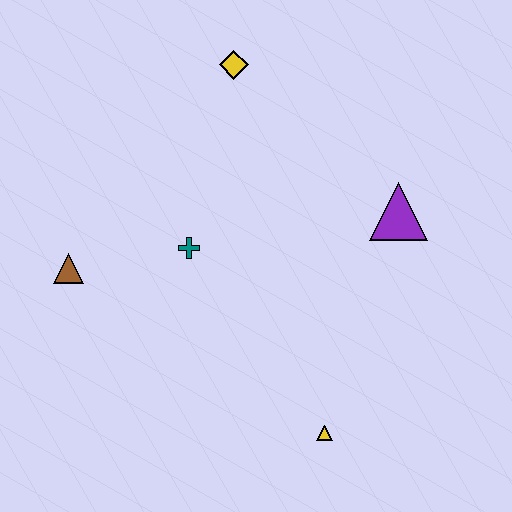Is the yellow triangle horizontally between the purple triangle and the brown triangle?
Yes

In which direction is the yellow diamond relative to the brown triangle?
The yellow diamond is above the brown triangle.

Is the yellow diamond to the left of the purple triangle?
Yes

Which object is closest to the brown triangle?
The teal cross is closest to the brown triangle.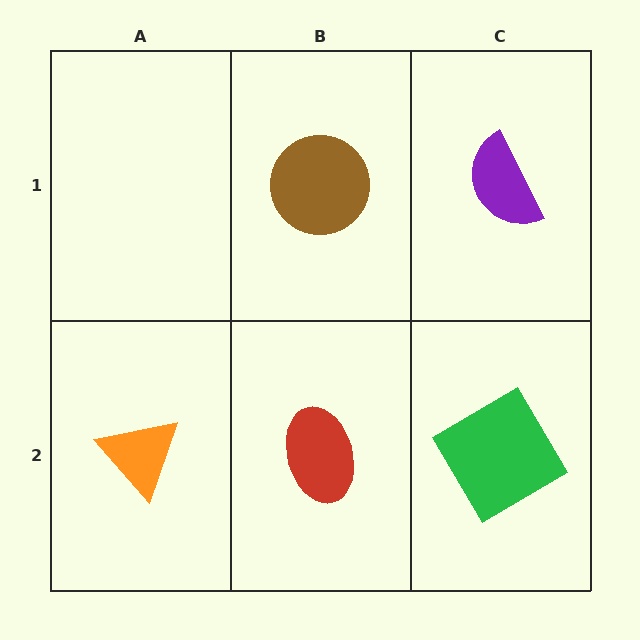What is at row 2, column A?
An orange triangle.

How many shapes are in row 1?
2 shapes.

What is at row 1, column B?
A brown circle.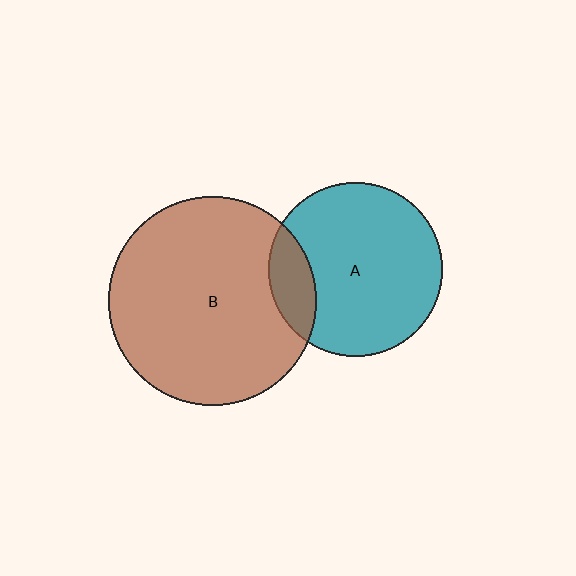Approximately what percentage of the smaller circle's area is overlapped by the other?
Approximately 15%.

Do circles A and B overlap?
Yes.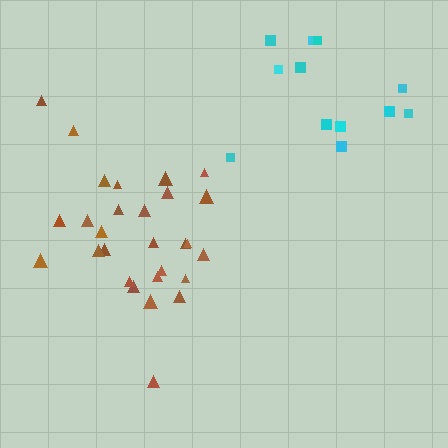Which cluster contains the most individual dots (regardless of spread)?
Brown (28).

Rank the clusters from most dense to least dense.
brown, cyan.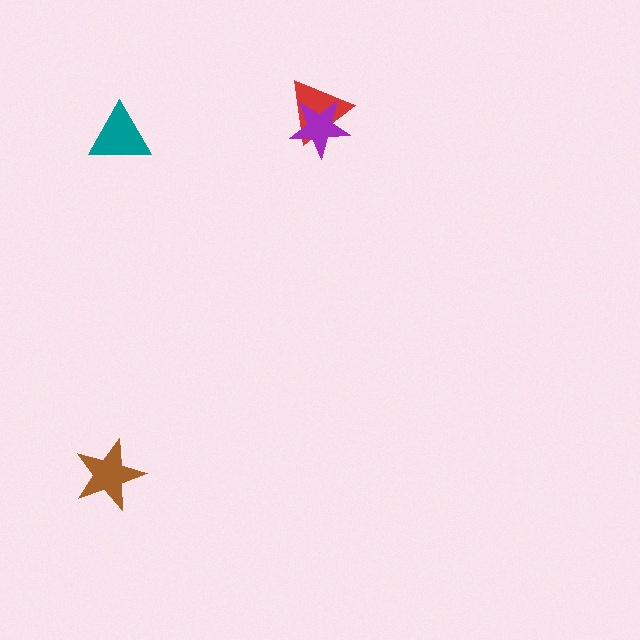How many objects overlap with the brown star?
0 objects overlap with the brown star.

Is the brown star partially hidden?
No, no other shape covers it.